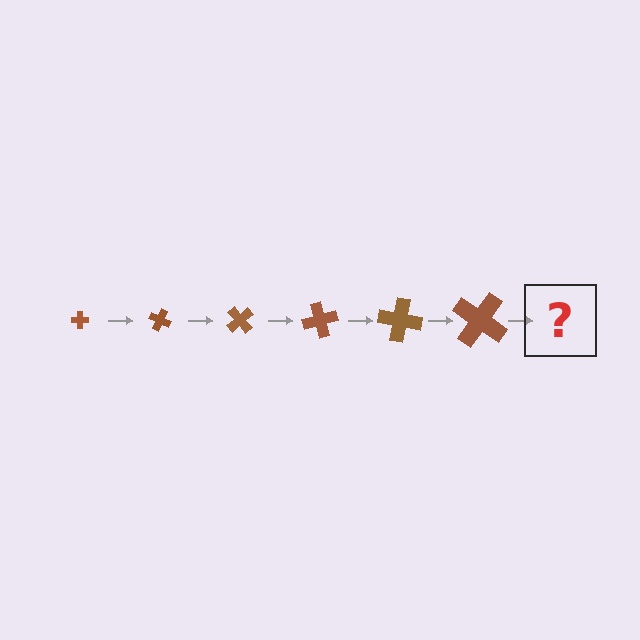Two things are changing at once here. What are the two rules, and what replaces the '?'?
The two rules are that the cross grows larger each step and it rotates 25 degrees each step. The '?' should be a cross, larger than the previous one and rotated 150 degrees from the start.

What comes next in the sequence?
The next element should be a cross, larger than the previous one and rotated 150 degrees from the start.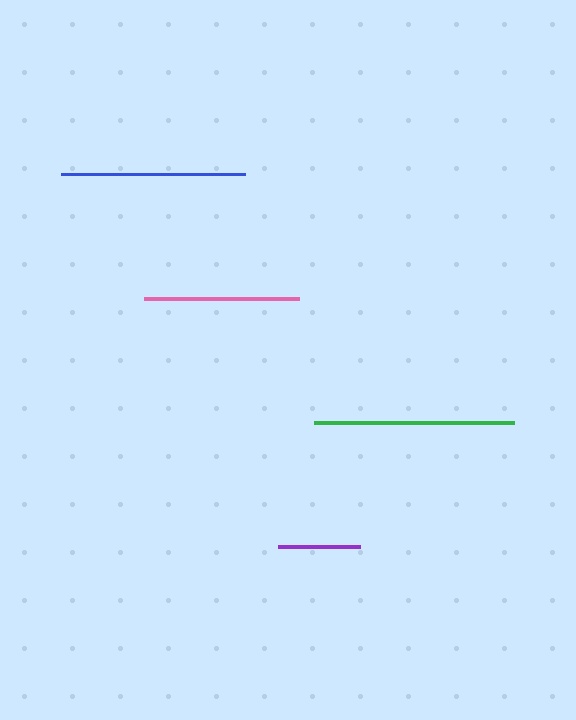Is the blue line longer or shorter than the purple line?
The blue line is longer than the purple line.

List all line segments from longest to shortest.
From longest to shortest: green, blue, pink, purple.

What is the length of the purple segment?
The purple segment is approximately 82 pixels long.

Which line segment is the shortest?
The purple line is the shortest at approximately 82 pixels.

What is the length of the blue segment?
The blue segment is approximately 184 pixels long.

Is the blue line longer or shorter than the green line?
The green line is longer than the blue line.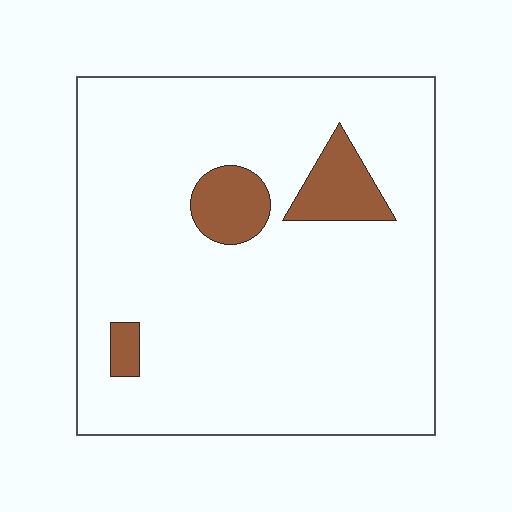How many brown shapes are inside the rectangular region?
3.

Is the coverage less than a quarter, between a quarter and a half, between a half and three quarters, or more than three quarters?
Less than a quarter.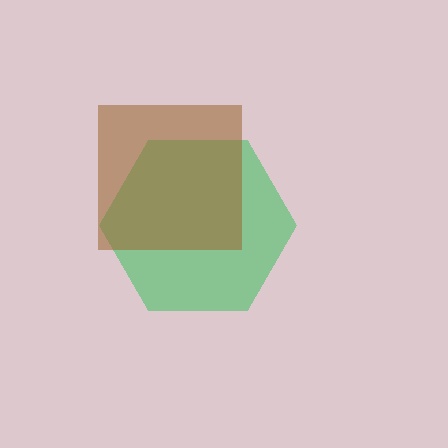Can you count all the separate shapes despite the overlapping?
Yes, there are 2 separate shapes.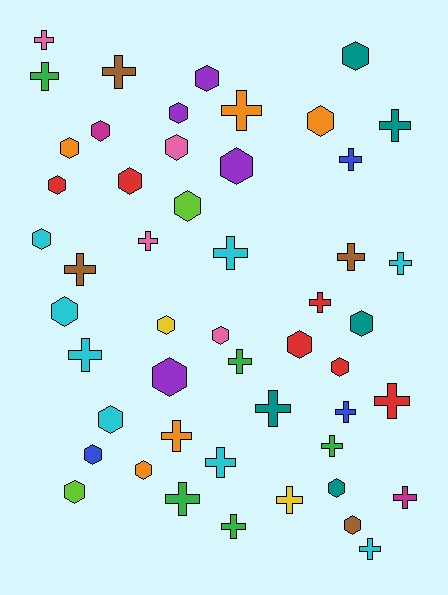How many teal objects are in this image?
There are 5 teal objects.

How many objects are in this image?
There are 50 objects.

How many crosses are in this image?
There are 25 crosses.